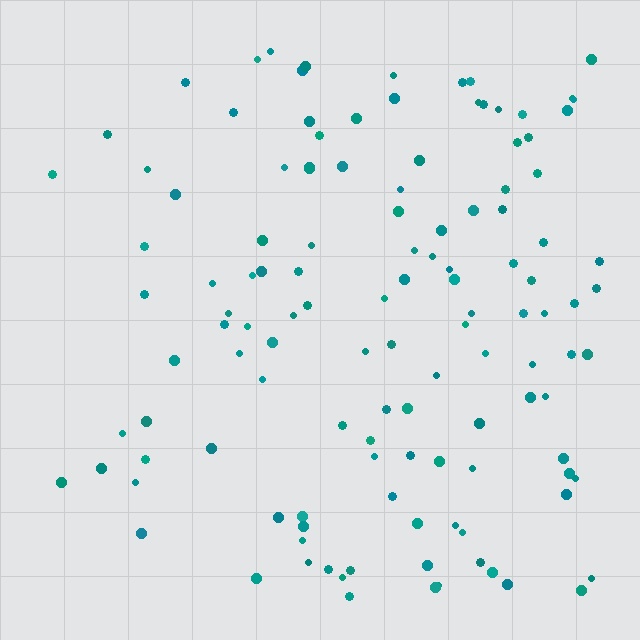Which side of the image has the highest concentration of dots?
The right.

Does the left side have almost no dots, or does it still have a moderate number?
Still a moderate number, just noticeably fewer than the right.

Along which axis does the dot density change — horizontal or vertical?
Horizontal.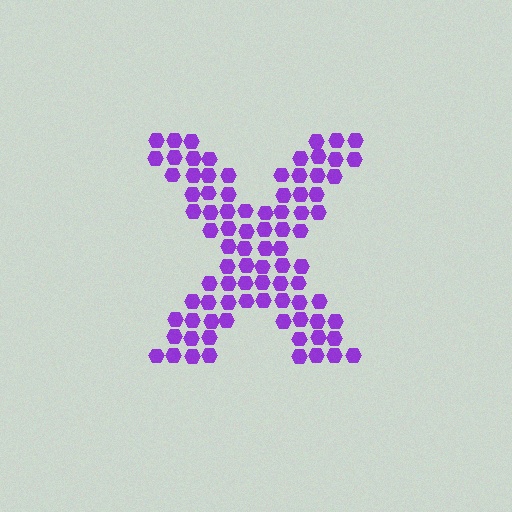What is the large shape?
The large shape is the letter X.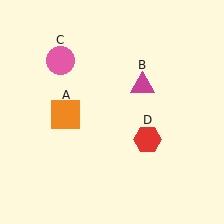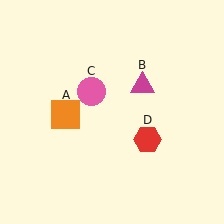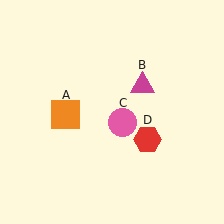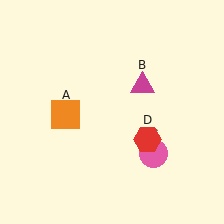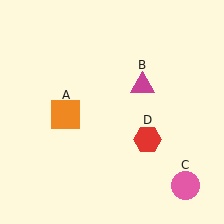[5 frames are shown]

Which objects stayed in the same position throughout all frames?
Orange square (object A) and magenta triangle (object B) and red hexagon (object D) remained stationary.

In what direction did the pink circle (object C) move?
The pink circle (object C) moved down and to the right.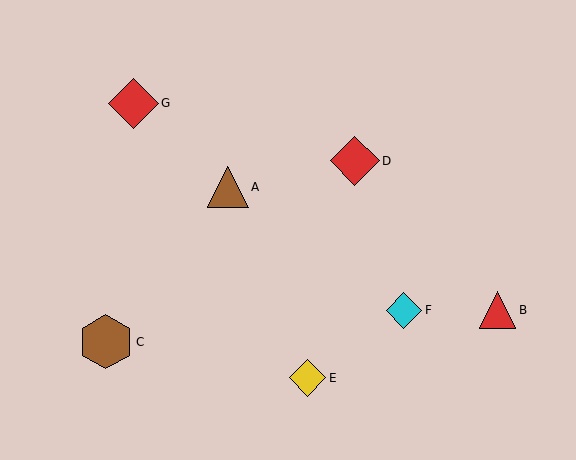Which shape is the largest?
The brown hexagon (labeled C) is the largest.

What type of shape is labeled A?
Shape A is a brown triangle.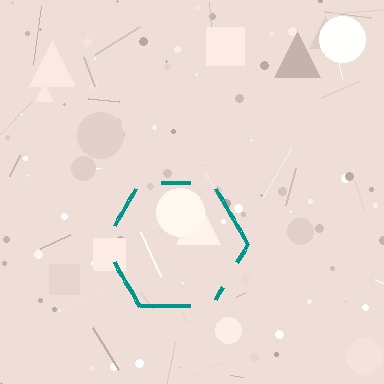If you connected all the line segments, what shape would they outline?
They would outline a hexagon.